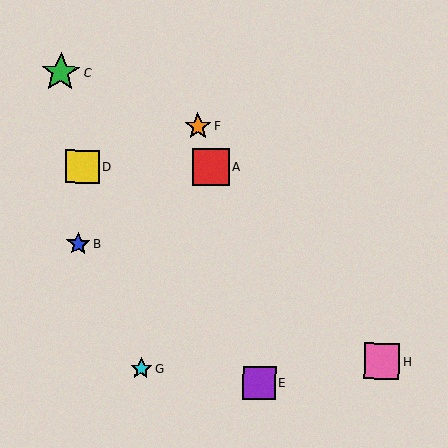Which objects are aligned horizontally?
Objects A, D are aligned horizontally.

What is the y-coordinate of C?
Object C is at y≈73.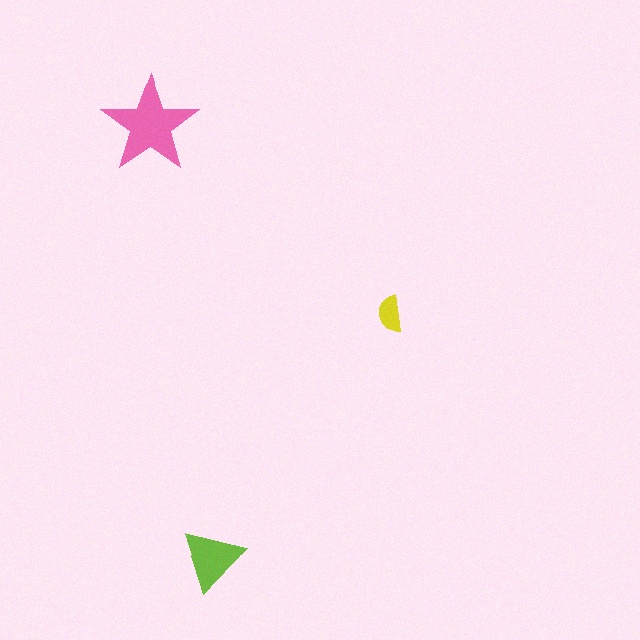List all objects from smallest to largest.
The yellow semicircle, the lime triangle, the pink star.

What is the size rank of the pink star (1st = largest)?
1st.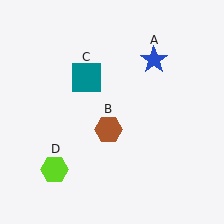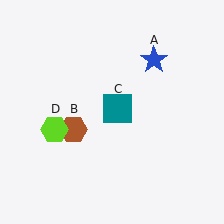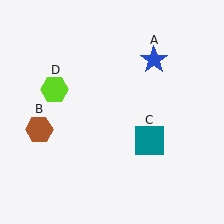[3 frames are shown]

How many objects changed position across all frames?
3 objects changed position: brown hexagon (object B), teal square (object C), lime hexagon (object D).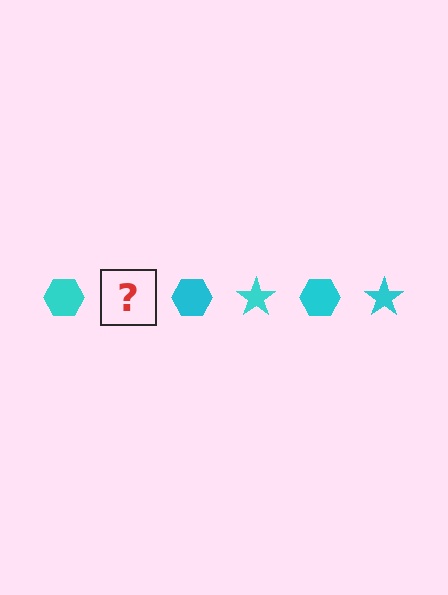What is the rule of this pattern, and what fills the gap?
The rule is that the pattern cycles through hexagon, star shapes in cyan. The gap should be filled with a cyan star.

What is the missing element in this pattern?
The missing element is a cyan star.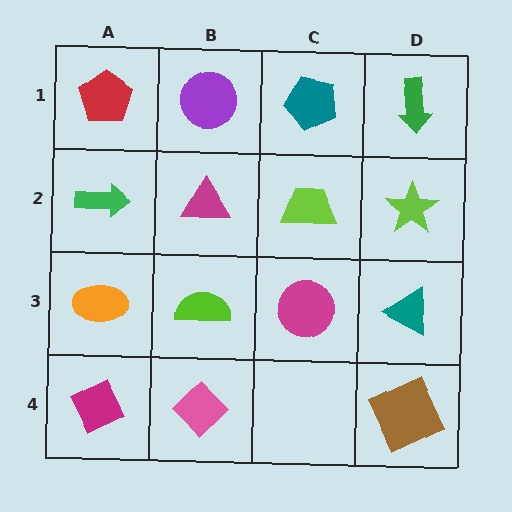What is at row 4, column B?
A pink diamond.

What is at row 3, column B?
A lime semicircle.